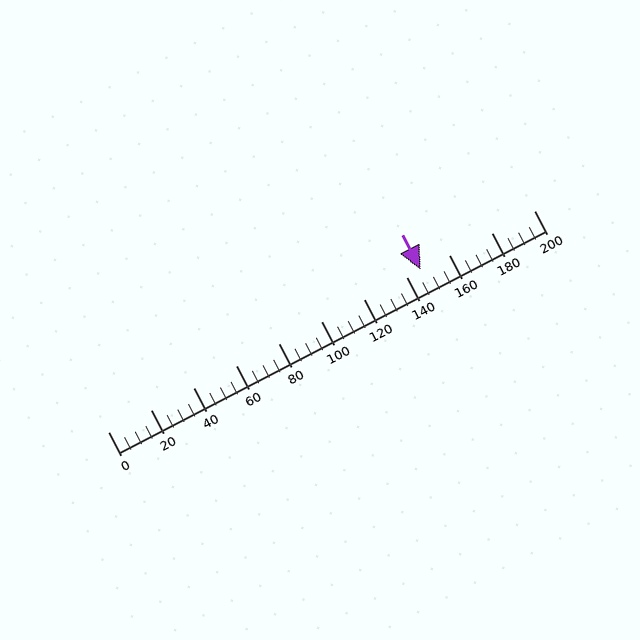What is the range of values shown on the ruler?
The ruler shows values from 0 to 200.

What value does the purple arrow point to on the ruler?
The purple arrow points to approximately 147.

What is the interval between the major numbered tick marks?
The major tick marks are spaced 20 units apart.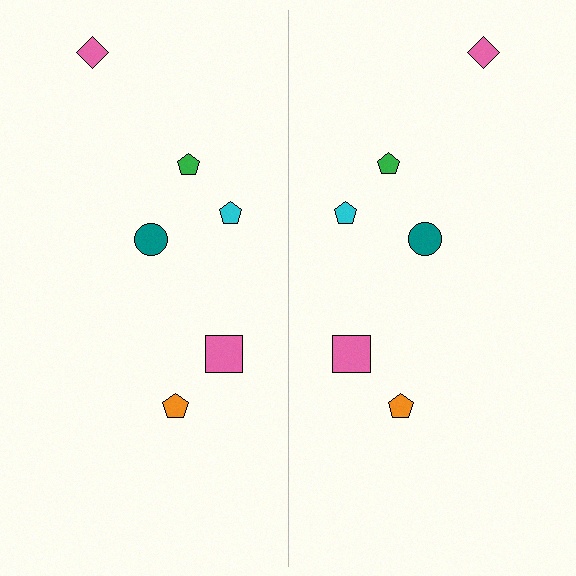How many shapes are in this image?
There are 12 shapes in this image.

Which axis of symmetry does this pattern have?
The pattern has a vertical axis of symmetry running through the center of the image.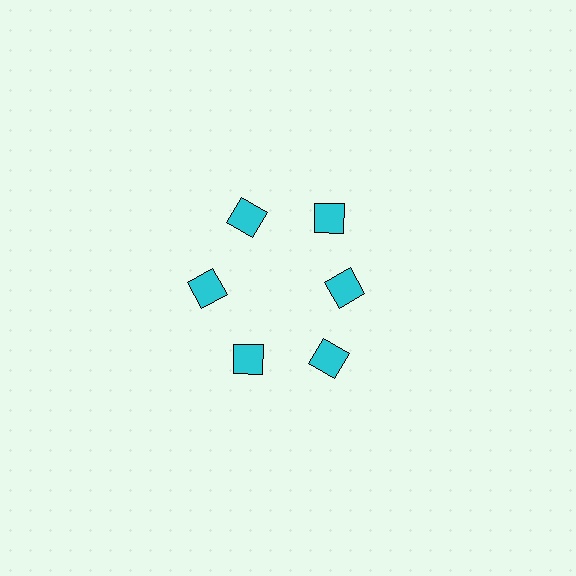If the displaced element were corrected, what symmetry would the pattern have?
It would have 6-fold rotational symmetry — the pattern would map onto itself every 60 degrees.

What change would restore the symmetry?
The symmetry would be restored by moving it outward, back onto the ring so that all 6 squares sit at equal angles and equal distance from the center.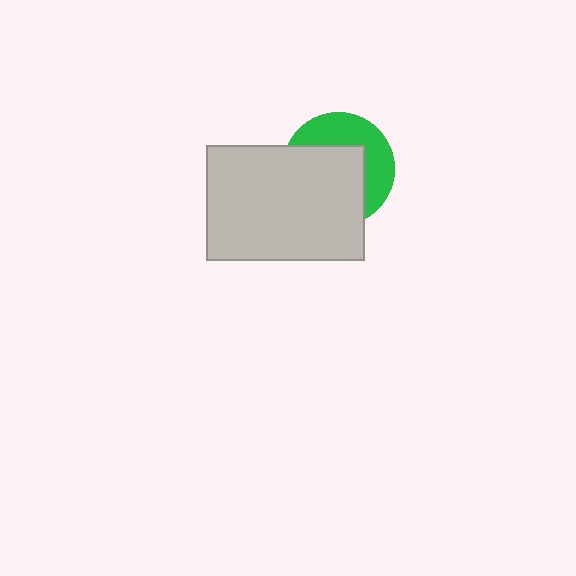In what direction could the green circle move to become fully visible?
The green circle could move toward the upper-right. That would shift it out from behind the light gray rectangle entirely.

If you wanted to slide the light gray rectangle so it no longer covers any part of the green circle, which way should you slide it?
Slide it toward the lower-left — that is the most direct way to separate the two shapes.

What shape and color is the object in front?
The object in front is a light gray rectangle.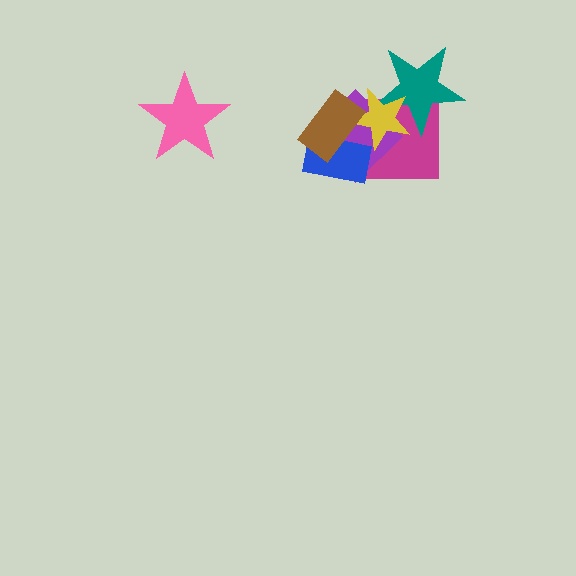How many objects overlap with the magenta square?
3 objects overlap with the magenta square.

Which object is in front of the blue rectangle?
The brown rectangle is in front of the blue rectangle.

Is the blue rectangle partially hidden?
Yes, it is partially covered by another shape.